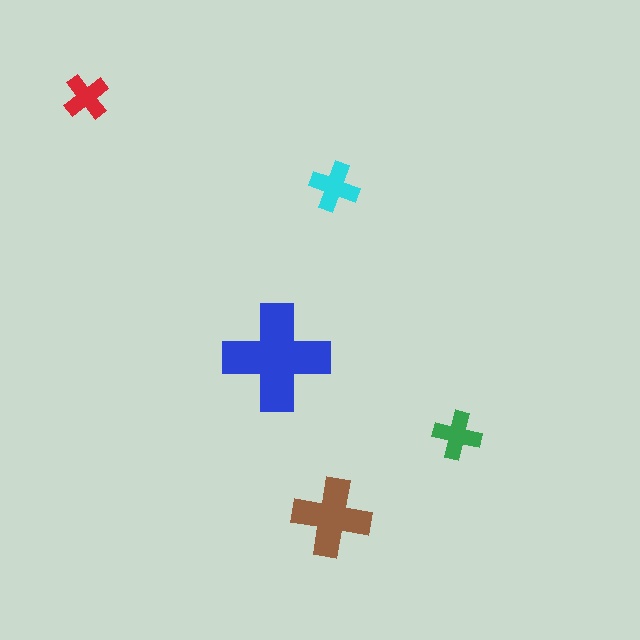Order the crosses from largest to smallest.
the blue one, the brown one, the cyan one, the green one, the red one.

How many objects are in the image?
There are 5 objects in the image.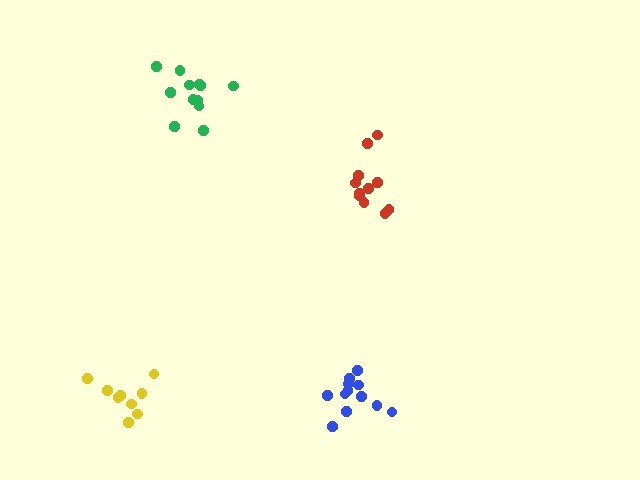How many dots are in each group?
Group 1: 9 dots, Group 2: 12 dots, Group 3: 12 dots, Group 4: 11 dots (44 total).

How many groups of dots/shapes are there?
There are 4 groups.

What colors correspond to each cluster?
The clusters are colored: yellow, green, blue, red.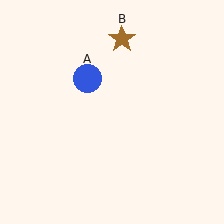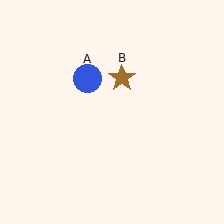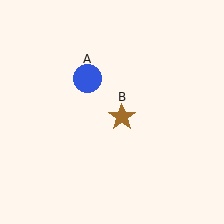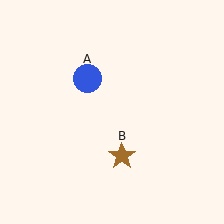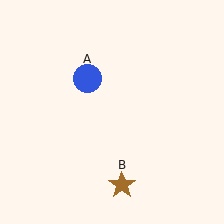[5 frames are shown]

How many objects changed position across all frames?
1 object changed position: brown star (object B).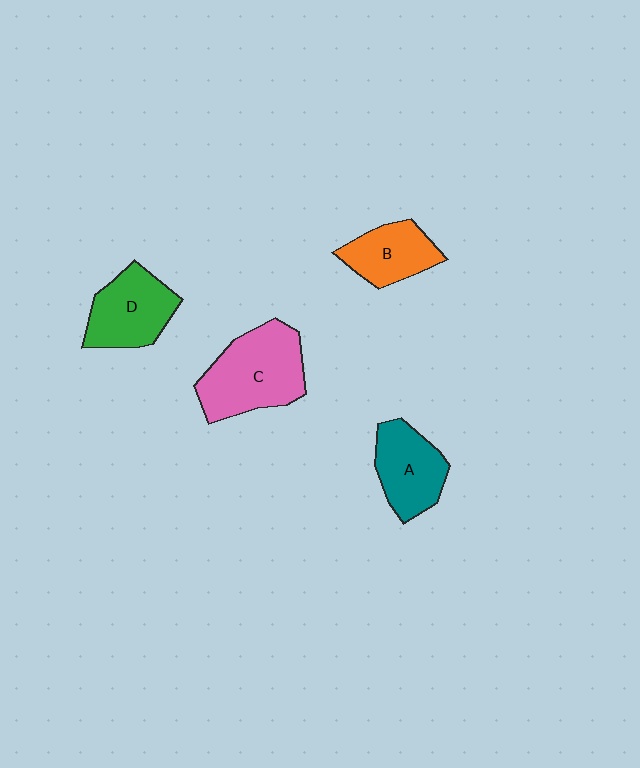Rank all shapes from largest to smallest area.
From largest to smallest: C (pink), D (green), A (teal), B (orange).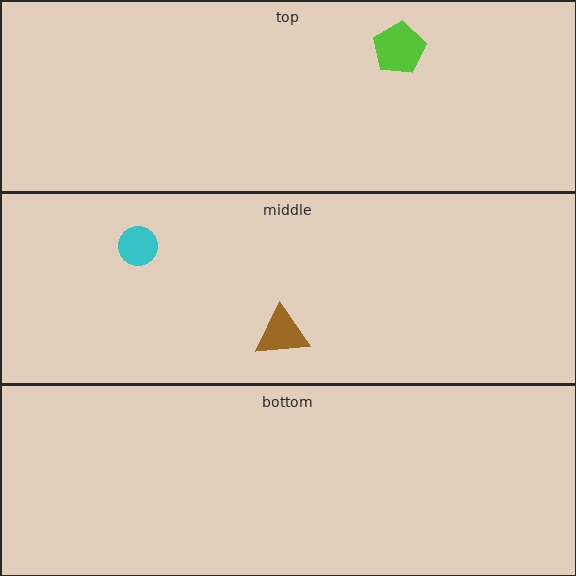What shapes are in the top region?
The lime pentagon.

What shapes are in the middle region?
The cyan circle, the brown triangle.